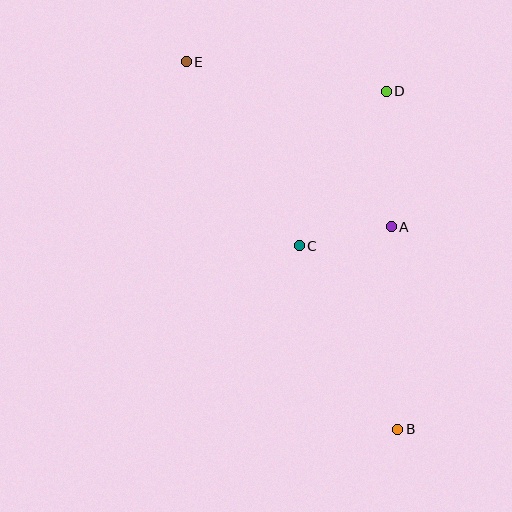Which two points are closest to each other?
Points A and C are closest to each other.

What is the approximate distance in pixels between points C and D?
The distance between C and D is approximately 177 pixels.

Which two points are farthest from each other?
Points B and E are farthest from each other.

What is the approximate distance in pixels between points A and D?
The distance between A and D is approximately 136 pixels.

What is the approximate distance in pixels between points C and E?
The distance between C and E is approximately 216 pixels.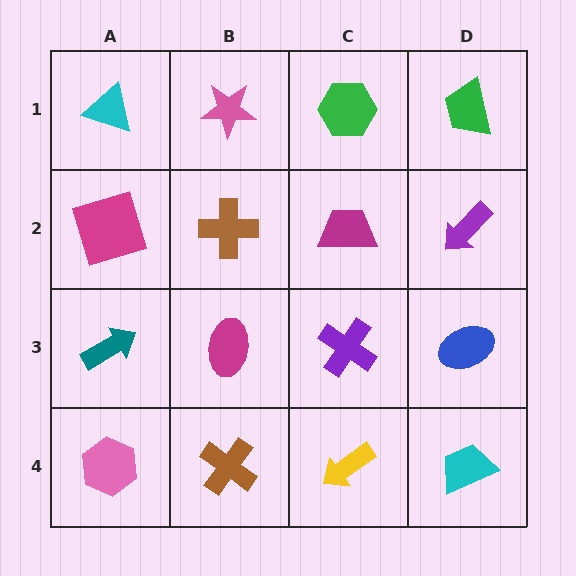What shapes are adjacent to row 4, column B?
A magenta ellipse (row 3, column B), a pink hexagon (row 4, column A), a yellow arrow (row 4, column C).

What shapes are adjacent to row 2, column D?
A green trapezoid (row 1, column D), a blue ellipse (row 3, column D), a magenta trapezoid (row 2, column C).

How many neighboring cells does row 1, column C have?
3.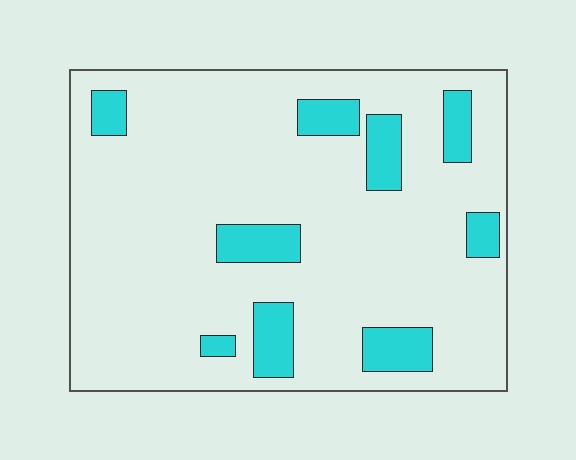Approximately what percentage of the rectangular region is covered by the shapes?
Approximately 15%.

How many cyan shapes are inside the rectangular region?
9.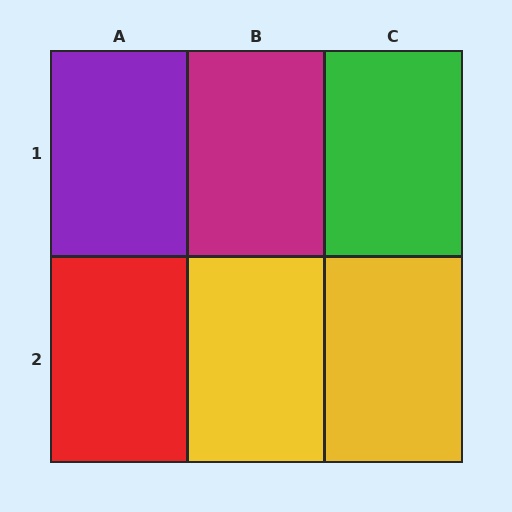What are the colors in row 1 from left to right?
Purple, magenta, green.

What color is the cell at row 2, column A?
Red.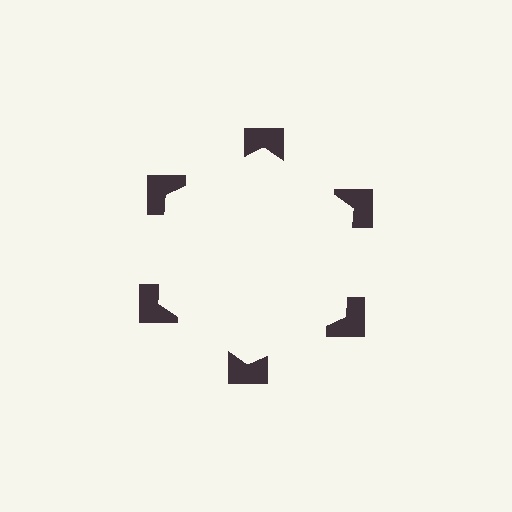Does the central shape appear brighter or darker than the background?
It typically appears slightly brighter than the background, even though no actual brightness change is drawn.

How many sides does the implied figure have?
6 sides.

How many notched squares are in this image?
There are 6 — one at each vertex of the illusory hexagon.